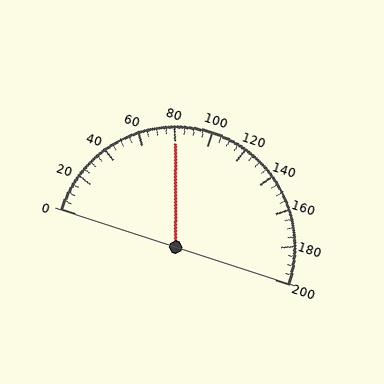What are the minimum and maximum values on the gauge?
The gauge ranges from 0 to 200.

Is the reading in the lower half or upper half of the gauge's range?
The reading is in the lower half of the range (0 to 200).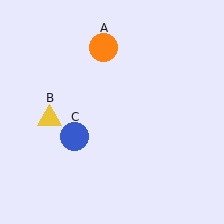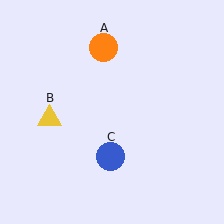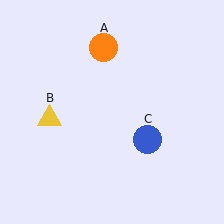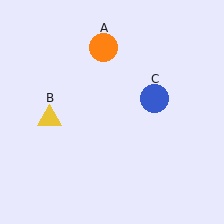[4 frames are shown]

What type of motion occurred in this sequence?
The blue circle (object C) rotated counterclockwise around the center of the scene.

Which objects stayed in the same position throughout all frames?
Orange circle (object A) and yellow triangle (object B) remained stationary.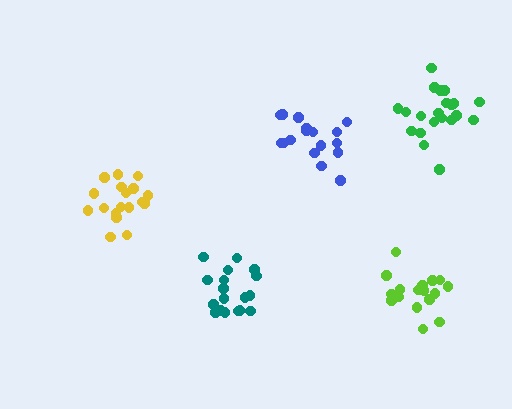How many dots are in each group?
Group 1: 18 dots, Group 2: 18 dots, Group 3: 18 dots, Group 4: 18 dots, Group 5: 21 dots (93 total).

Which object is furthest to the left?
The yellow cluster is leftmost.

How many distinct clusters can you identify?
There are 5 distinct clusters.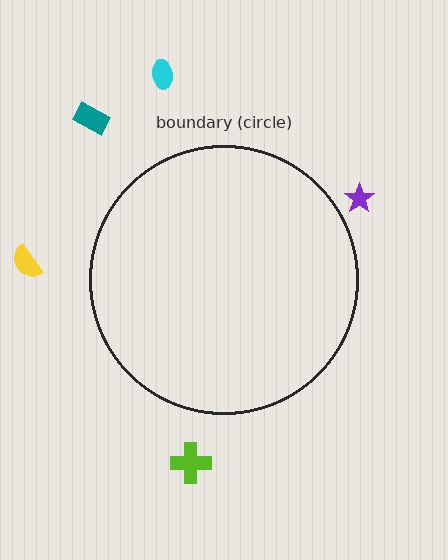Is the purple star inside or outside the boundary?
Outside.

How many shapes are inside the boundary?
0 inside, 5 outside.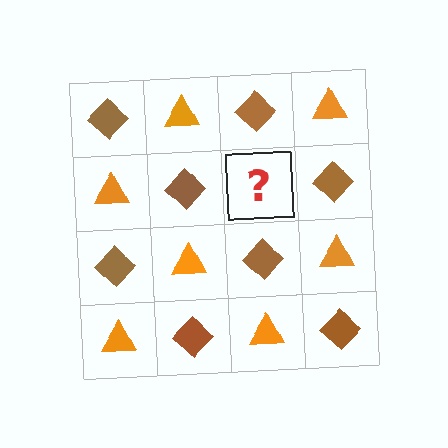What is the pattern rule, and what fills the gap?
The rule is that it alternates brown diamond and orange triangle in a checkerboard pattern. The gap should be filled with an orange triangle.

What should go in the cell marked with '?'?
The missing cell should contain an orange triangle.